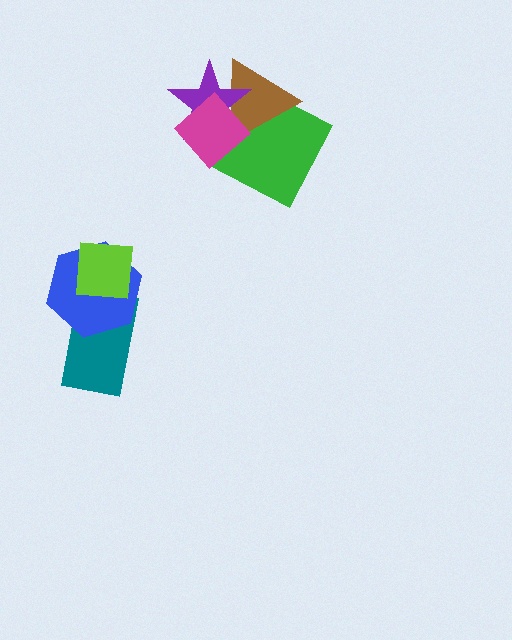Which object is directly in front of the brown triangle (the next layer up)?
The purple star is directly in front of the brown triangle.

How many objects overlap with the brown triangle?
3 objects overlap with the brown triangle.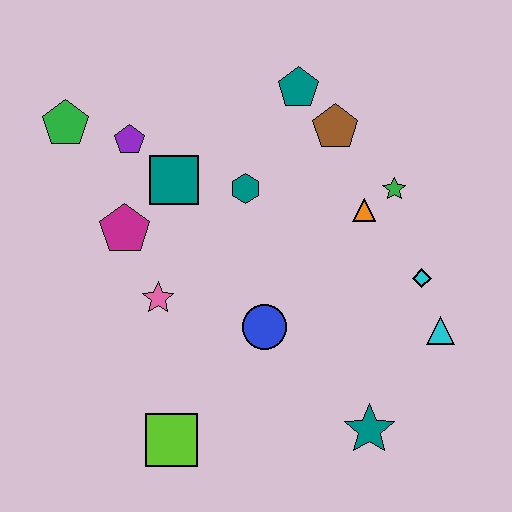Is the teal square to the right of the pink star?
Yes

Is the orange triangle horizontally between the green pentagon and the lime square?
No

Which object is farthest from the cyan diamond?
The green pentagon is farthest from the cyan diamond.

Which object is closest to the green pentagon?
The purple pentagon is closest to the green pentagon.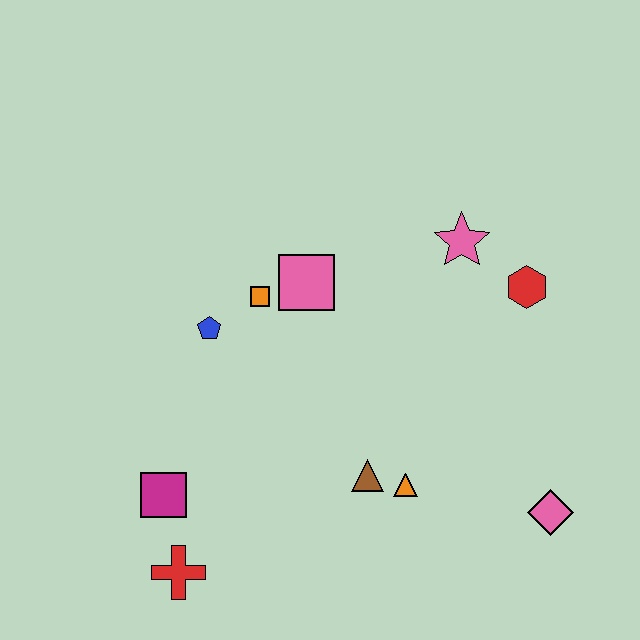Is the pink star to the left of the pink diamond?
Yes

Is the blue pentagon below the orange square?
Yes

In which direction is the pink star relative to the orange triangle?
The pink star is above the orange triangle.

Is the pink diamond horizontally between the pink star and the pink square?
No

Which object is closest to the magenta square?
The red cross is closest to the magenta square.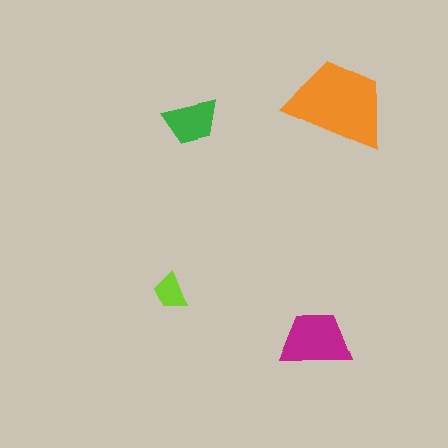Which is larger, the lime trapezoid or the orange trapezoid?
The orange one.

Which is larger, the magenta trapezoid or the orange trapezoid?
The orange one.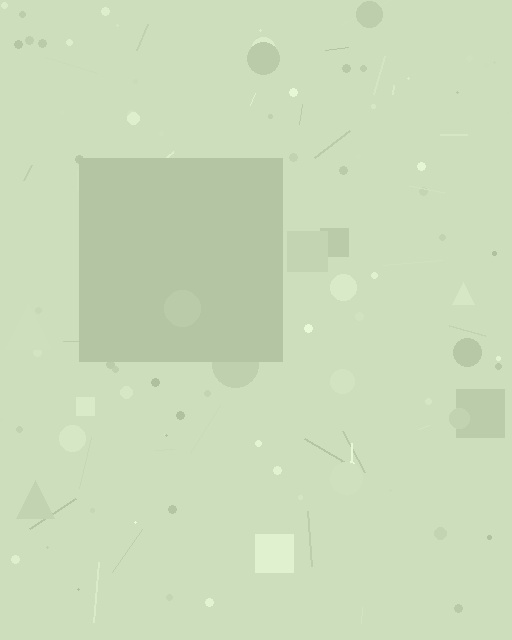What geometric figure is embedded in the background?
A square is embedded in the background.